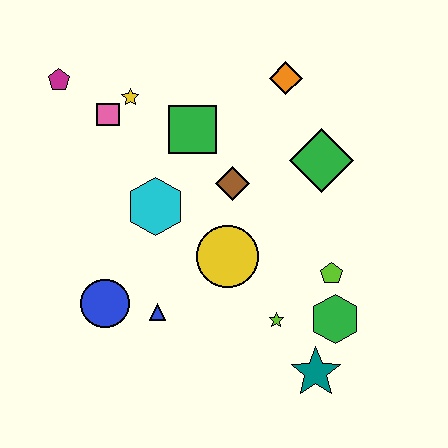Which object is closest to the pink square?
The yellow star is closest to the pink square.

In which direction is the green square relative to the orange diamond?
The green square is to the left of the orange diamond.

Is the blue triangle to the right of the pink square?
Yes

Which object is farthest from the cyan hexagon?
The teal star is farthest from the cyan hexagon.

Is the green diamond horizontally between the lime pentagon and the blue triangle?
Yes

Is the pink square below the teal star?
No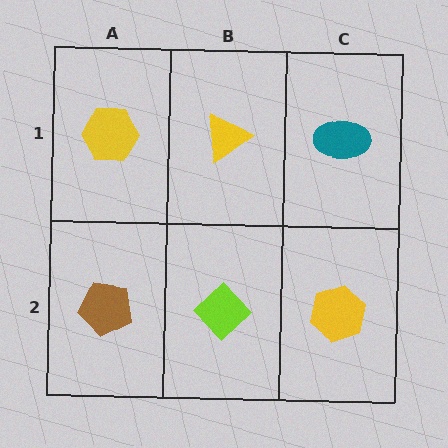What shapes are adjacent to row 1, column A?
A brown pentagon (row 2, column A), a yellow triangle (row 1, column B).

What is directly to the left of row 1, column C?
A yellow triangle.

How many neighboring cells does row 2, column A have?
2.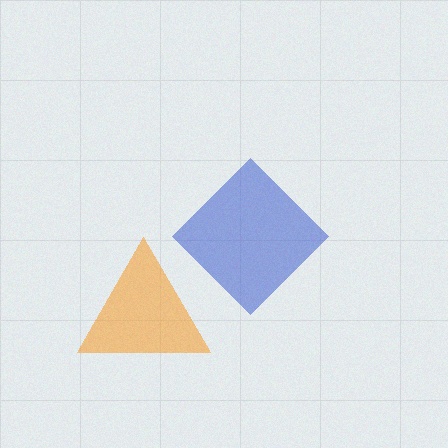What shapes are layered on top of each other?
The layered shapes are: a blue diamond, an orange triangle.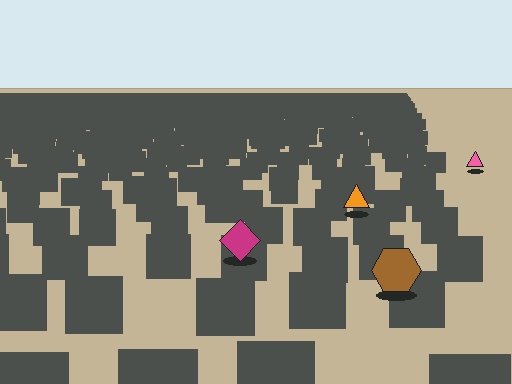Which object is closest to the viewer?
The brown hexagon is closest. The texture marks near it are larger and more spread out.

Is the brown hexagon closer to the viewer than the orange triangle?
Yes. The brown hexagon is closer — you can tell from the texture gradient: the ground texture is coarser near it.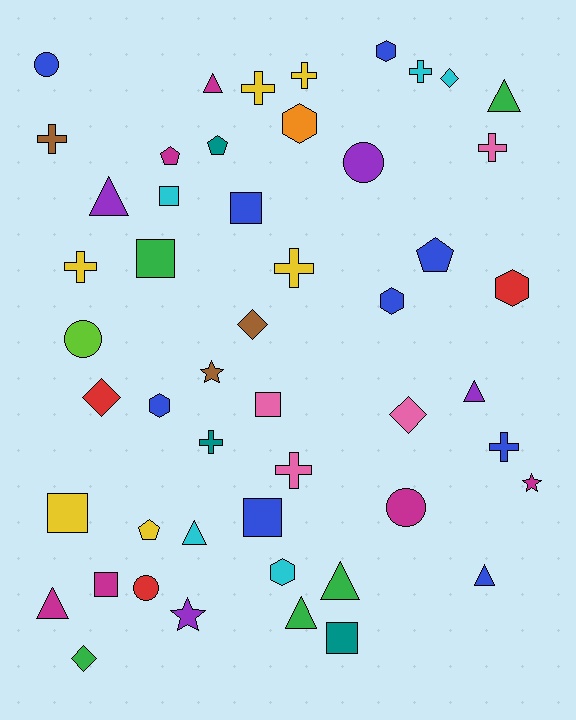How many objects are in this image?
There are 50 objects.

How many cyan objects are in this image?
There are 5 cyan objects.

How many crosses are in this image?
There are 10 crosses.